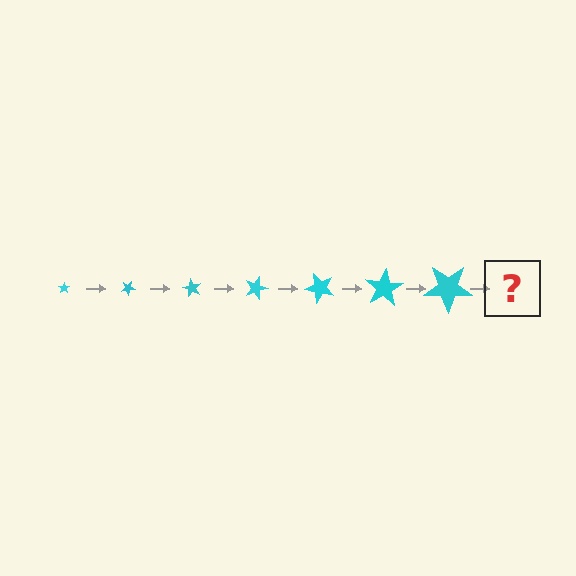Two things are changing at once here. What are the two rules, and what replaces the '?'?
The two rules are that the star grows larger each step and it rotates 30 degrees each step. The '?' should be a star, larger than the previous one and rotated 210 degrees from the start.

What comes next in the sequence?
The next element should be a star, larger than the previous one and rotated 210 degrees from the start.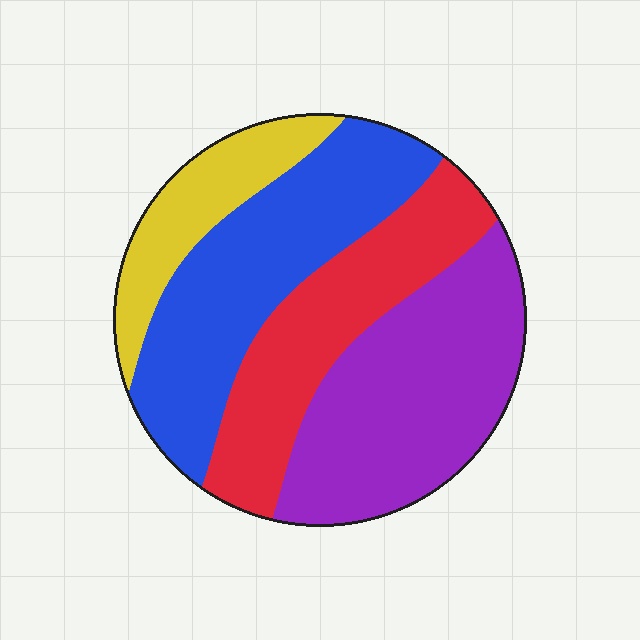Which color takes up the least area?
Yellow, at roughly 15%.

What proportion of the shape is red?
Red takes up about one quarter (1/4) of the shape.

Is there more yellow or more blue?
Blue.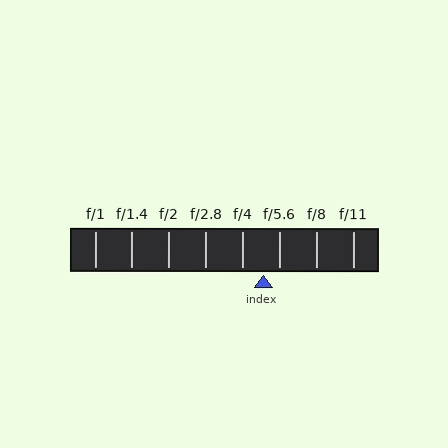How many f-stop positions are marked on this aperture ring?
There are 8 f-stop positions marked.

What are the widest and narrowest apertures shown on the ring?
The widest aperture shown is f/1 and the narrowest is f/11.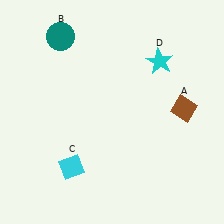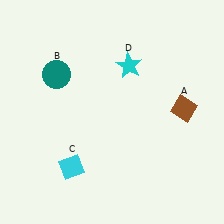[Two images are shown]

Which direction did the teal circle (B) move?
The teal circle (B) moved down.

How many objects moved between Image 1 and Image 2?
2 objects moved between the two images.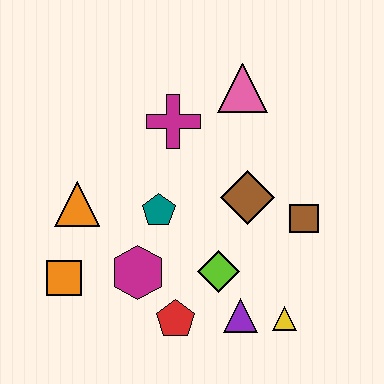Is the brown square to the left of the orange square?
No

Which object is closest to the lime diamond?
The purple triangle is closest to the lime diamond.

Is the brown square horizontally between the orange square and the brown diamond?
No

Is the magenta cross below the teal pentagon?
No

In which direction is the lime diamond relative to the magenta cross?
The lime diamond is below the magenta cross.